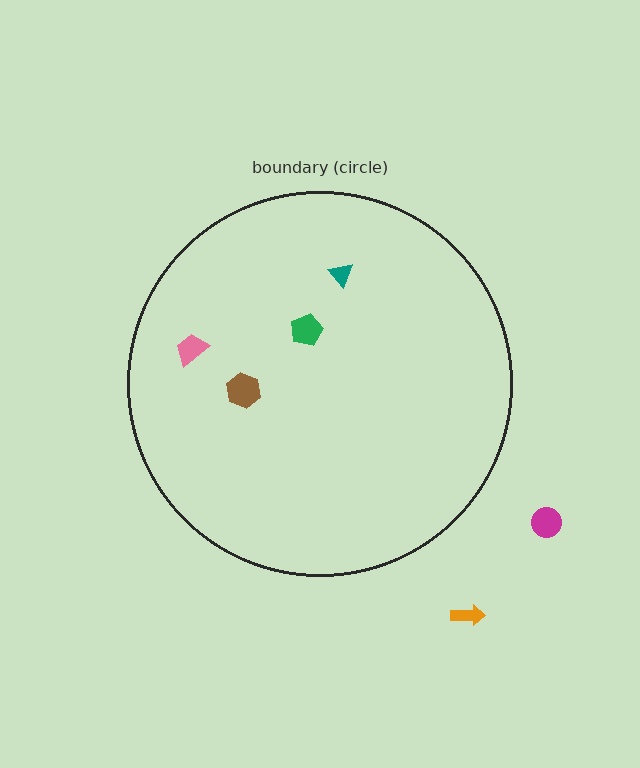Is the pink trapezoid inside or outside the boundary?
Inside.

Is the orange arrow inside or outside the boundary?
Outside.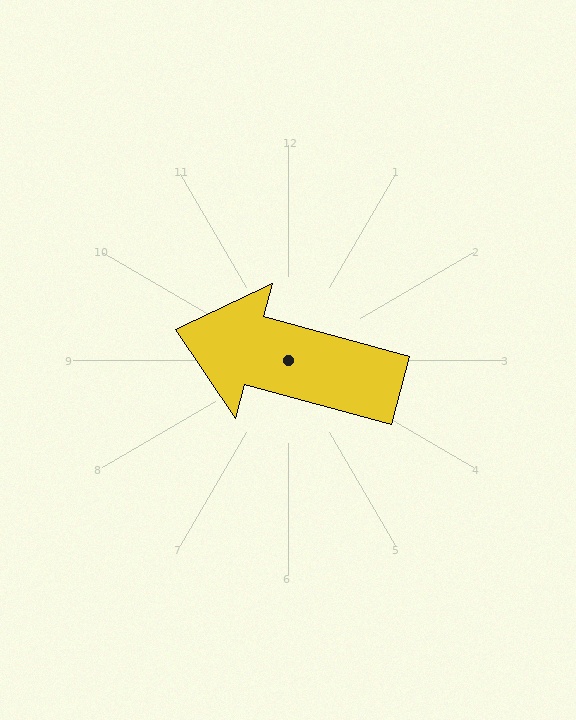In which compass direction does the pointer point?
West.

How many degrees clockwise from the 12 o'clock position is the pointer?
Approximately 285 degrees.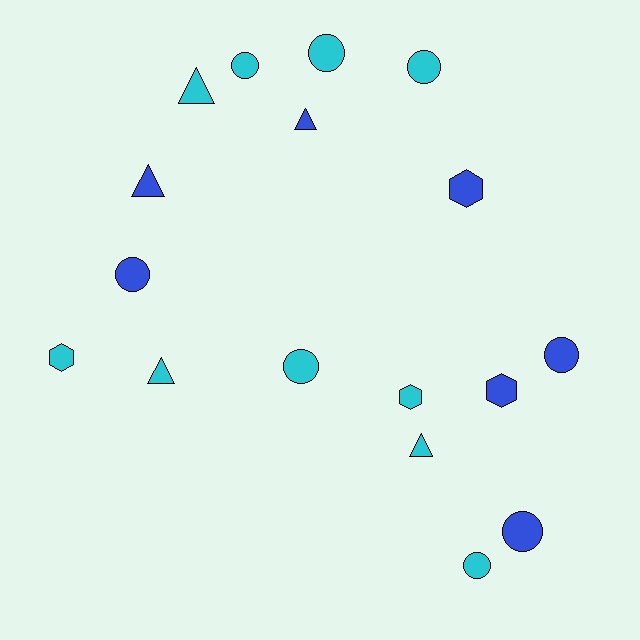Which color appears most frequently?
Cyan, with 10 objects.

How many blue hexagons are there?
There are 2 blue hexagons.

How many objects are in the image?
There are 17 objects.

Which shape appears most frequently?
Circle, with 8 objects.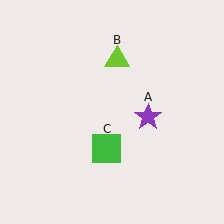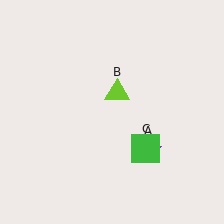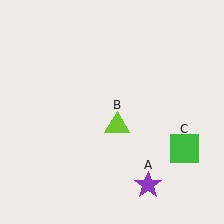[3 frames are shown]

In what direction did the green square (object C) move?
The green square (object C) moved right.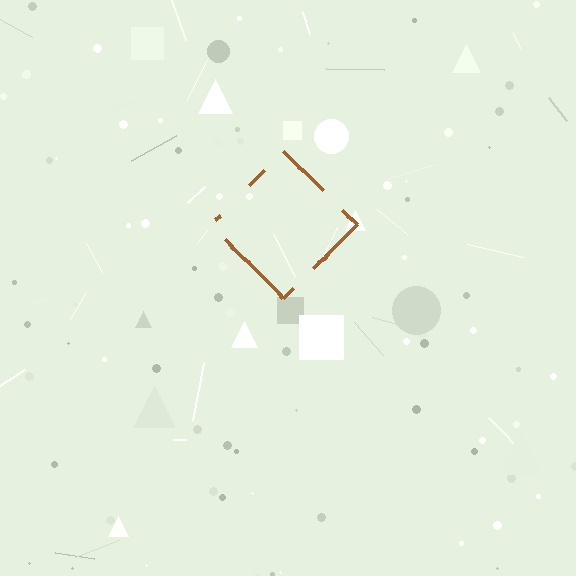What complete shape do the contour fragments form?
The contour fragments form a diamond.